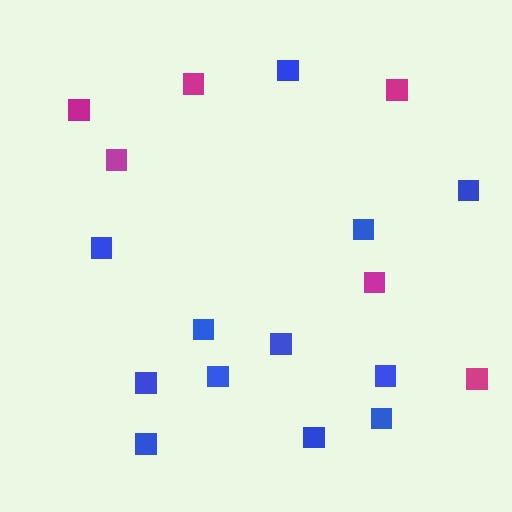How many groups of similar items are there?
There are 2 groups: one group of magenta squares (6) and one group of blue squares (12).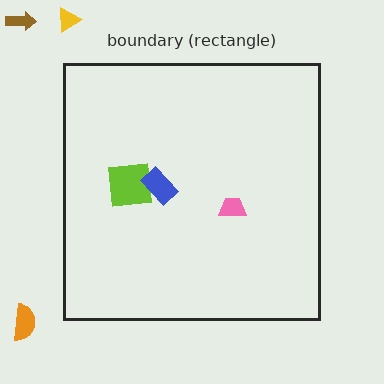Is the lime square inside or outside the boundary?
Inside.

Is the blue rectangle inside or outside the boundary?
Inside.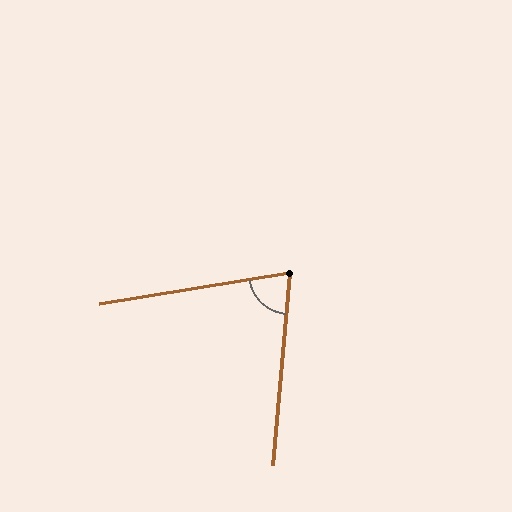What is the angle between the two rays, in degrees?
Approximately 76 degrees.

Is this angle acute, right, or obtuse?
It is acute.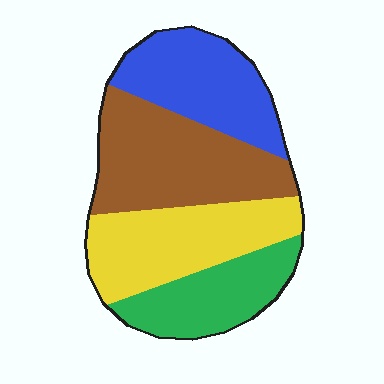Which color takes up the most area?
Brown, at roughly 30%.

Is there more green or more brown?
Brown.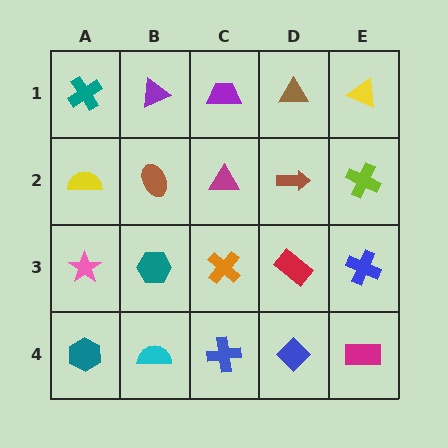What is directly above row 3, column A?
A yellow semicircle.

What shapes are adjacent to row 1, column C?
A magenta triangle (row 2, column C), a purple triangle (row 1, column B), a brown triangle (row 1, column D).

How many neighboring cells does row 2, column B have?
4.